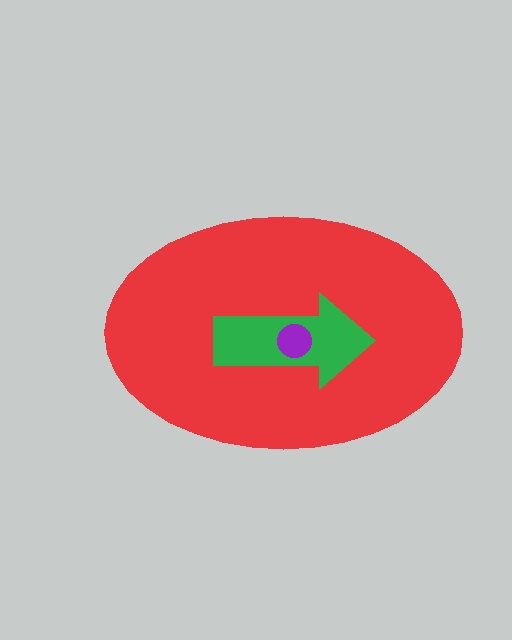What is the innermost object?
The purple circle.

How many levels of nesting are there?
3.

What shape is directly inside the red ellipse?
The green arrow.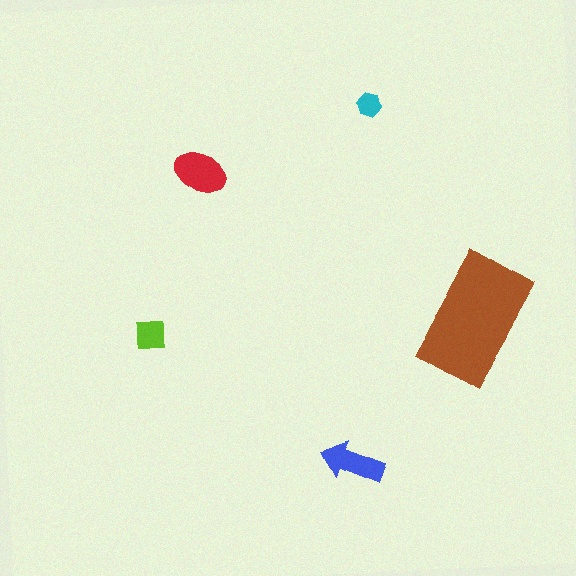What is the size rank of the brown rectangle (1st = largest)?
1st.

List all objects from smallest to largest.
The cyan hexagon, the lime square, the blue arrow, the red ellipse, the brown rectangle.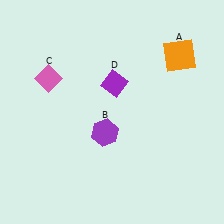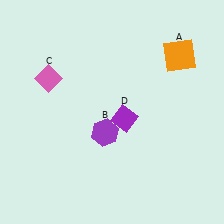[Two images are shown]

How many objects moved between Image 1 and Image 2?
1 object moved between the two images.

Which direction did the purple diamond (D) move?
The purple diamond (D) moved down.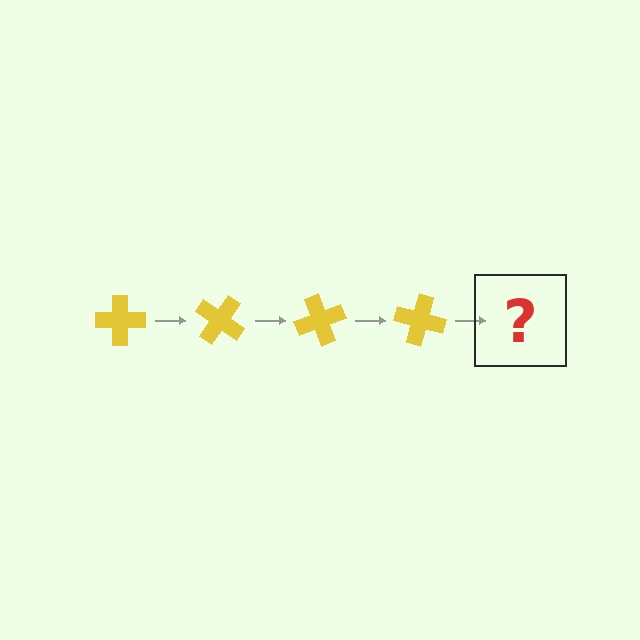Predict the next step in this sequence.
The next step is a yellow cross rotated 140 degrees.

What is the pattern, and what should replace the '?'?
The pattern is that the cross rotates 35 degrees each step. The '?' should be a yellow cross rotated 140 degrees.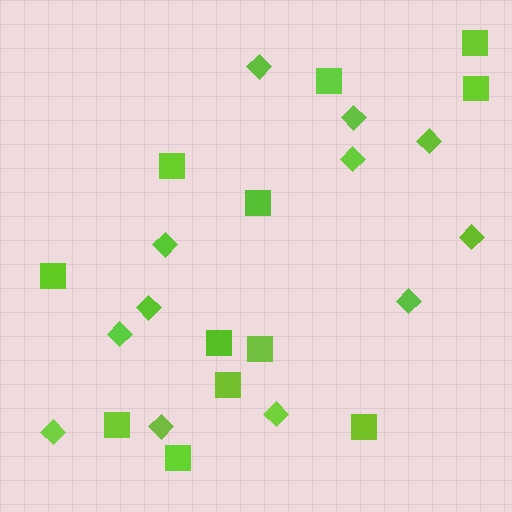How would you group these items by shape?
There are 2 groups: one group of diamonds (12) and one group of squares (12).